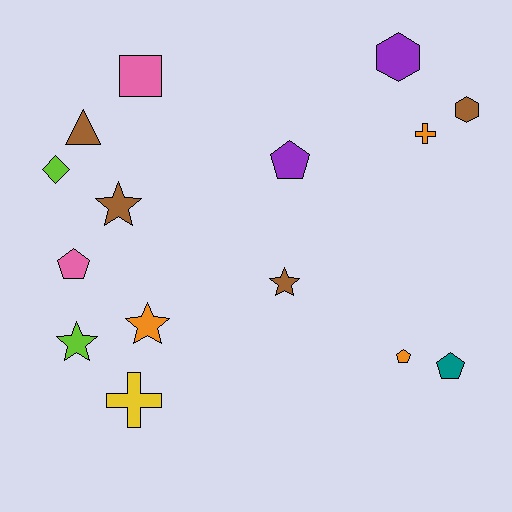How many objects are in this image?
There are 15 objects.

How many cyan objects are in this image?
There are no cyan objects.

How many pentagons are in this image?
There are 4 pentagons.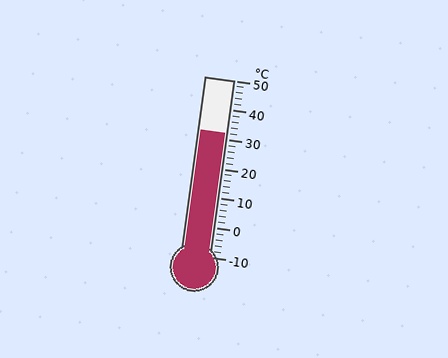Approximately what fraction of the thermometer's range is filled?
The thermometer is filled to approximately 70% of its range.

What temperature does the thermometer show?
The thermometer shows approximately 32°C.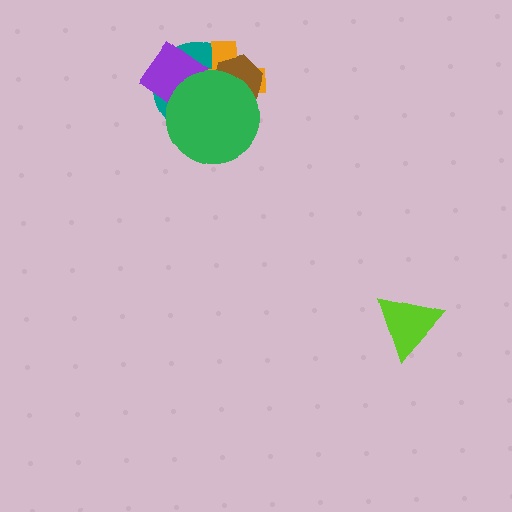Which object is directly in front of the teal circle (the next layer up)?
The orange cross is directly in front of the teal circle.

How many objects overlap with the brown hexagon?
3 objects overlap with the brown hexagon.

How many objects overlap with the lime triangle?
0 objects overlap with the lime triangle.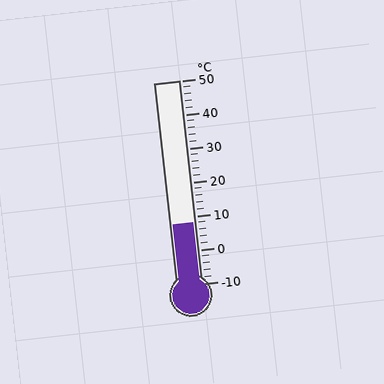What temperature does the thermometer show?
The thermometer shows approximately 8°C.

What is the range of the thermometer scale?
The thermometer scale ranges from -10°C to 50°C.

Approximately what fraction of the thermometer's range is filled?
The thermometer is filled to approximately 30% of its range.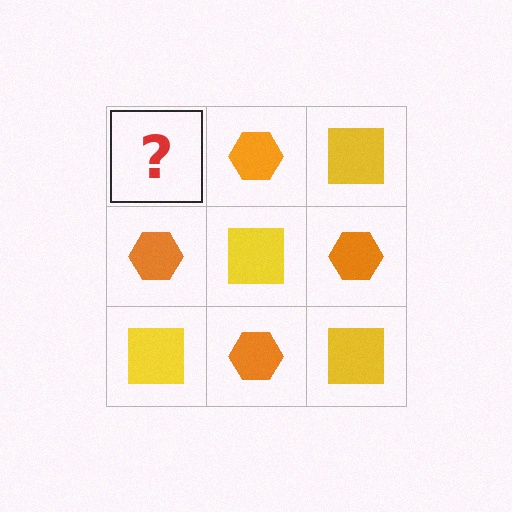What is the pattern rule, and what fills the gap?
The rule is that it alternates yellow square and orange hexagon in a checkerboard pattern. The gap should be filled with a yellow square.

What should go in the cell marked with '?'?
The missing cell should contain a yellow square.